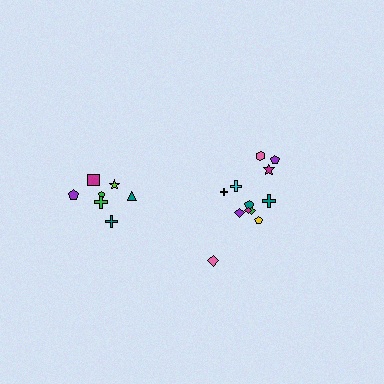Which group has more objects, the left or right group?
The right group.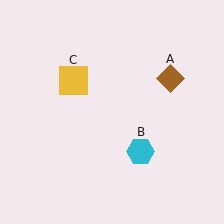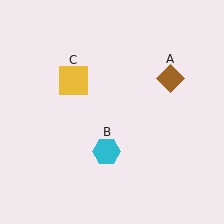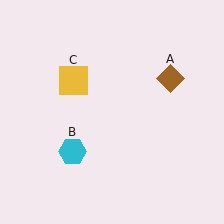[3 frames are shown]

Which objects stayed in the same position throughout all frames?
Brown diamond (object A) and yellow square (object C) remained stationary.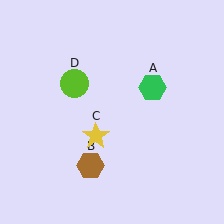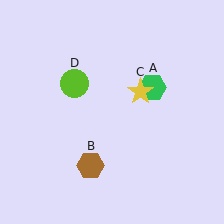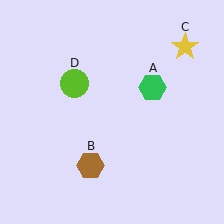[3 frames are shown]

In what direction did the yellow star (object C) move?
The yellow star (object C) moved up and to the right.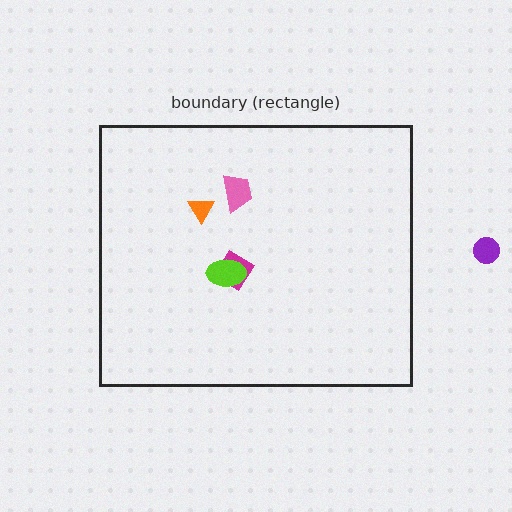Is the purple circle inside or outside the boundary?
Outside.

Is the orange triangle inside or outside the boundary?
Inside.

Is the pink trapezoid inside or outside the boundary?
Inside.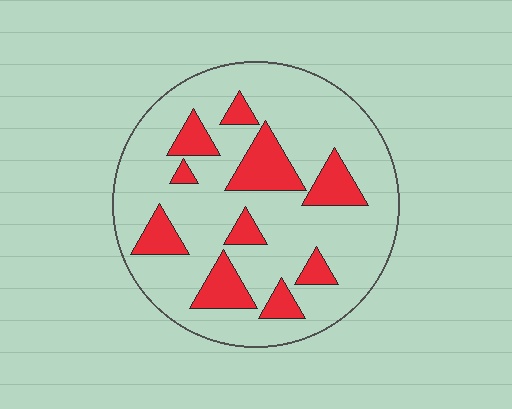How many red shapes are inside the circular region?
10.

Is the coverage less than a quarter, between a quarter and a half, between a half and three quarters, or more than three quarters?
Less than a quarter.